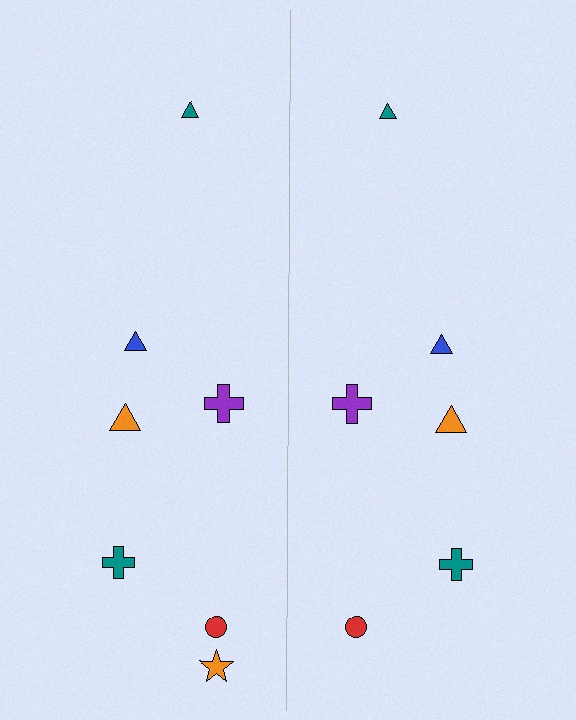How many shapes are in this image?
There are 13 shapes in this image.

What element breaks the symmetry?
A orange star is missing from the right side.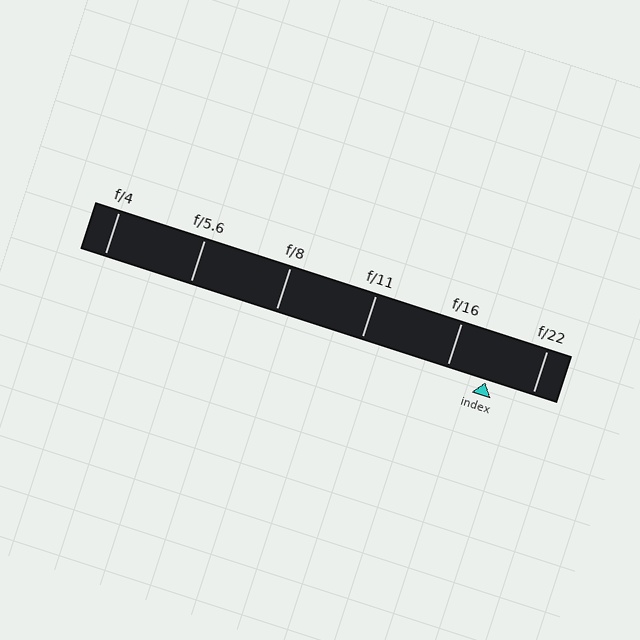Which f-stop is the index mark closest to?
The index mark is closest to f/16.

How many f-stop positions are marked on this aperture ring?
There are 6 f-stop positions marked.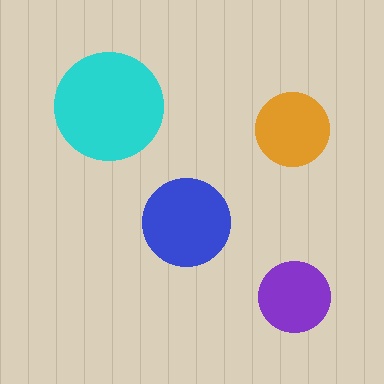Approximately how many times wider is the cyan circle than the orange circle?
About 1.5 times wider.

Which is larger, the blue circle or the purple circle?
The blue one.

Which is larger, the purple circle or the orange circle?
The orange one.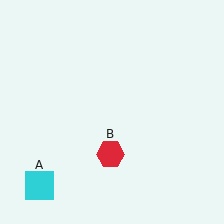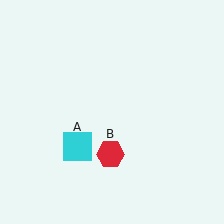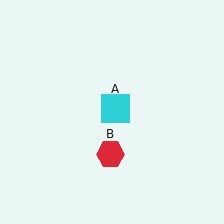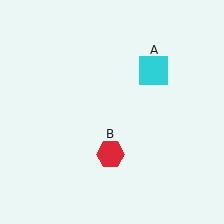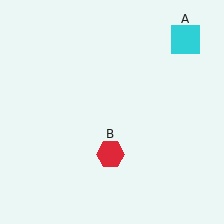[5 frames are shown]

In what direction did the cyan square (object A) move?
The cyan square (object A) moved up and to the right.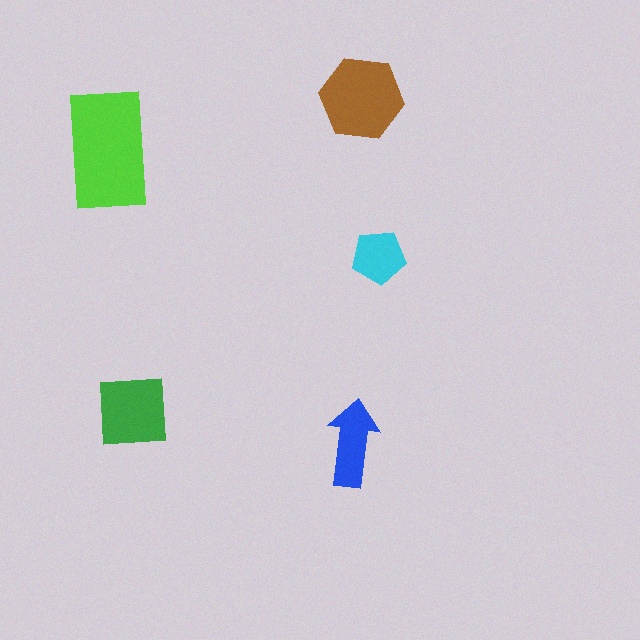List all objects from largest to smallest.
The lime rectangle, the brown hexagon, the green square, the blue arrow, the cyan pentagon.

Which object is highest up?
The brown hexagon is topmost.